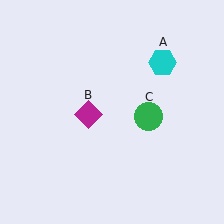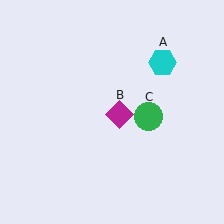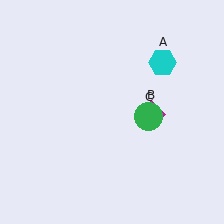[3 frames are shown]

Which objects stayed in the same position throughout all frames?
Cyan hexagon (object A) and green circle (object C) remained stationary.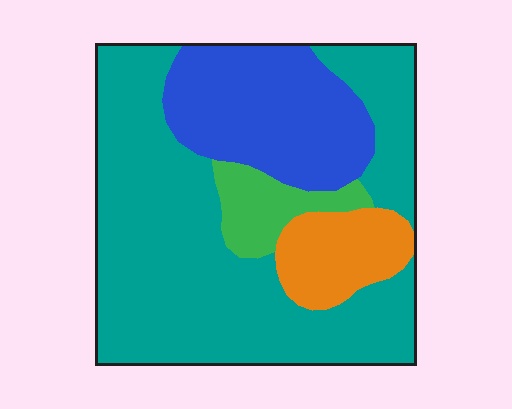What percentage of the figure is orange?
Orange takes up about one tenth (1/10) of the figure.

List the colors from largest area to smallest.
From largest to smallest: teal, blue, orange, green.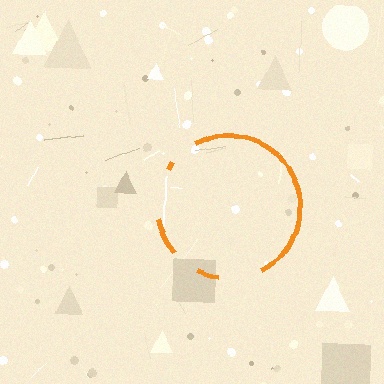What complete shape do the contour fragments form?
The contour fragments form a circle.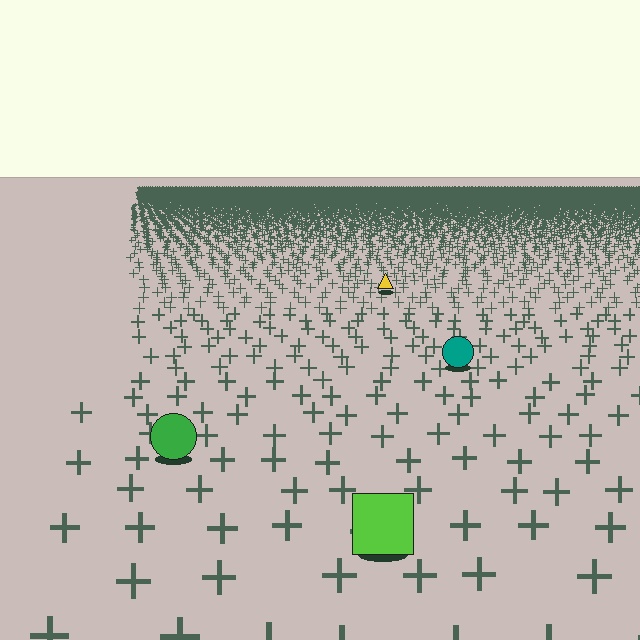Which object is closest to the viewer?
The lime square is closest. The texture marks near it are larger and more spread out.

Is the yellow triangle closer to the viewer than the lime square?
No. The lime square is closer — you can tell from the texture gradient: the ground texture is coarser near it.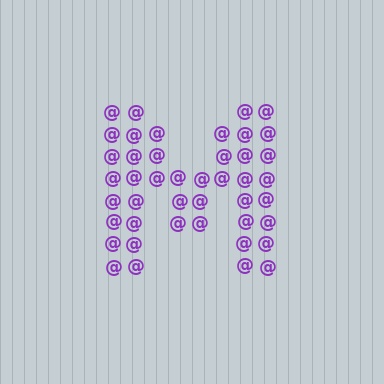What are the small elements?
The small elements are at signs.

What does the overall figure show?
The overall figure shows the letter M.